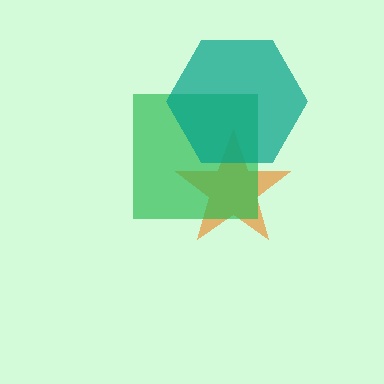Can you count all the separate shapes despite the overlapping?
Yes, there are 3 separate shapes.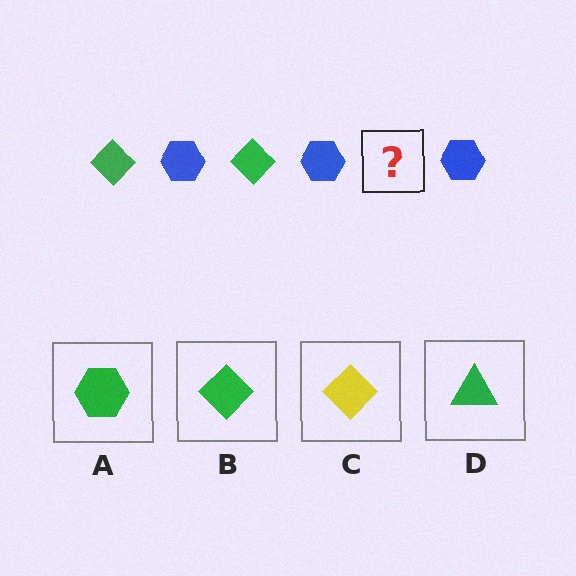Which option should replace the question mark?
Option B.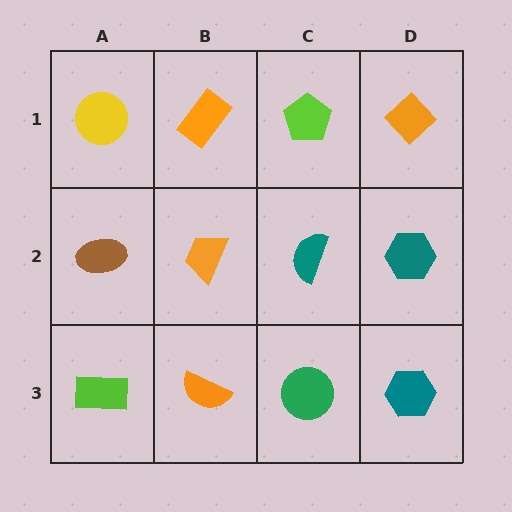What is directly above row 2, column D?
An orange diamond.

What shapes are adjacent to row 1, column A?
A brown ellipse (row 2, column A), an orange rectangle (row 1, column B).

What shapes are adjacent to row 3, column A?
A brown ellipse (row 2, column A), an orange semicircle (row 3, column B).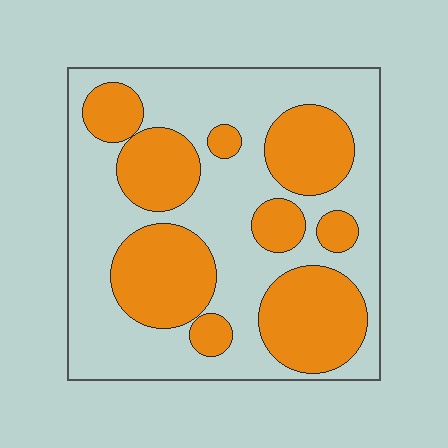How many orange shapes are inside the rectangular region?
9.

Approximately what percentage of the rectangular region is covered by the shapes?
Approximately 40%.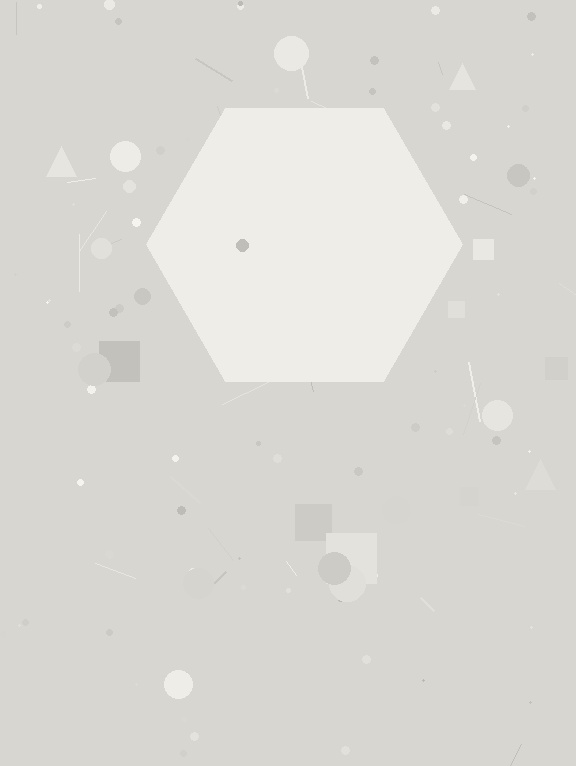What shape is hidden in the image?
A hexagon is hidden in the image.